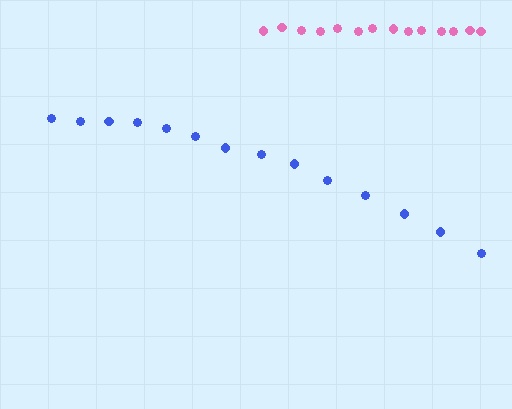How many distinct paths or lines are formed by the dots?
There are 2 distinct paths.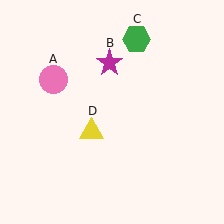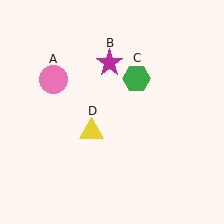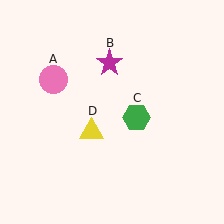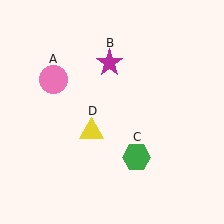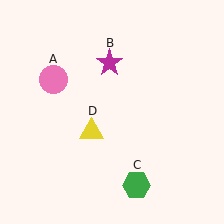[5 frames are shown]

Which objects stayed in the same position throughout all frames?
Pink circle (object A) and magenta star (object B) and yellow triangle (object D) remained stationary.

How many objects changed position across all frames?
1 object changed position: green hexagon (object C).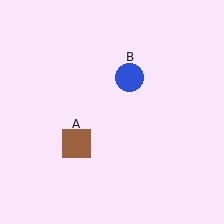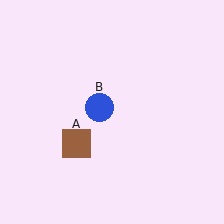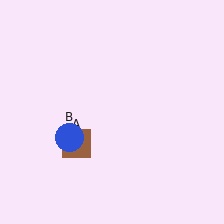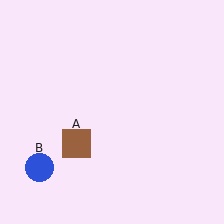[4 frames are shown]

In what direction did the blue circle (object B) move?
The blue circle (object B) moved down and to the left.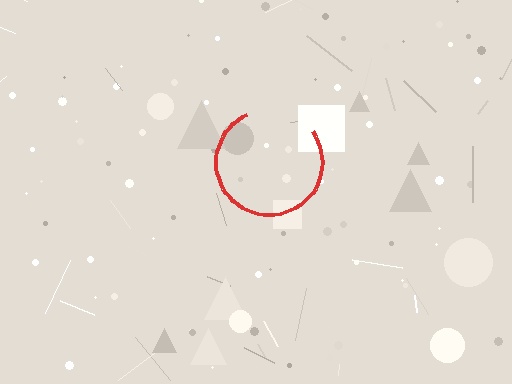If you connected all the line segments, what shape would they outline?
They would outline a circle.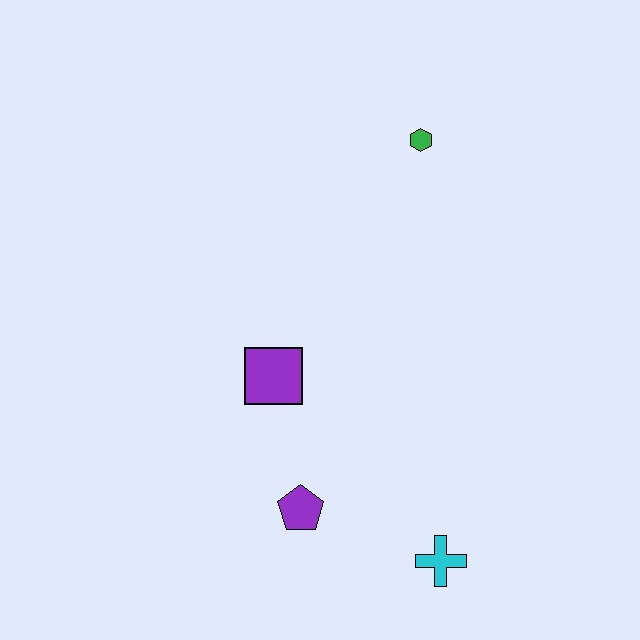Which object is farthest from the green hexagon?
The cyan cross is farthest from the green hexagon.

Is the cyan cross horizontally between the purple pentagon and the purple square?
No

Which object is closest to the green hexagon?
The purple square is closest to the green hexagon.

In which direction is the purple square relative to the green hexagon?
The purple square is below the green hexagon.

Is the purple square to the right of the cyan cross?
No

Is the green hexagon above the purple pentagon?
Yes